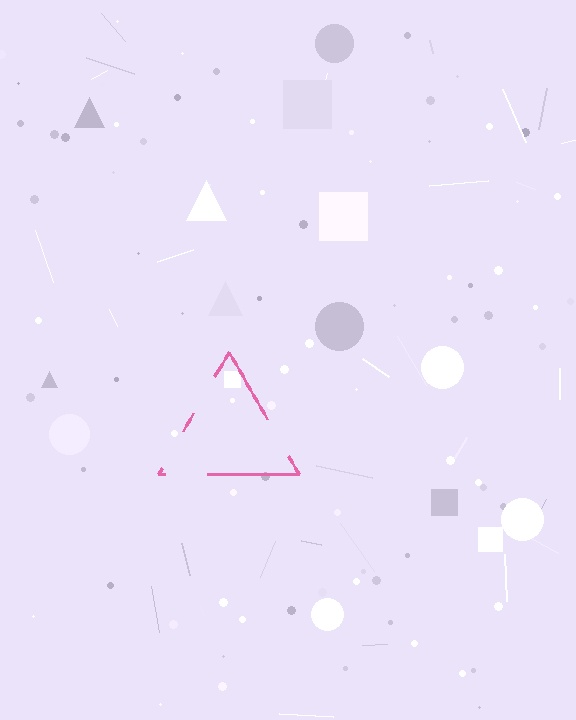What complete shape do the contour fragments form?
The contour fragments form a triangle.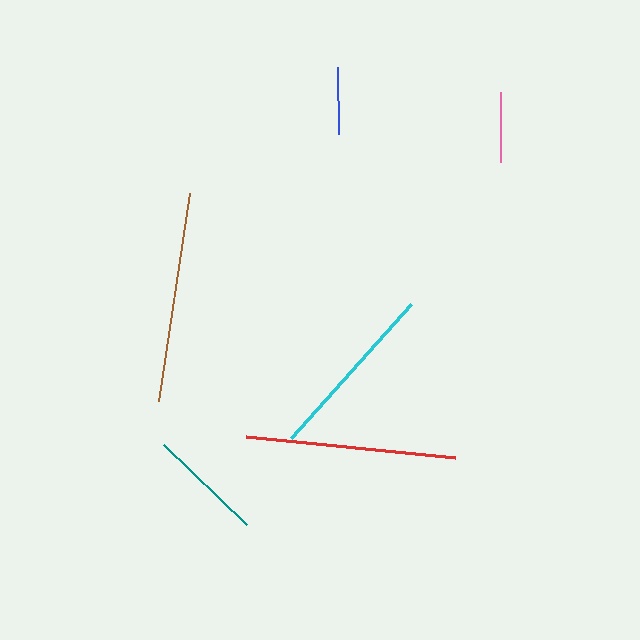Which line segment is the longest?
The red line is the longest at approximately 211 pixels.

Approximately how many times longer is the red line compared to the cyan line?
The red line is approximately 1.2 times the length of the cyan line.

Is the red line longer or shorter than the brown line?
The red line is longer than the brown line.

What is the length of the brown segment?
The brown segment is approximately 210 pixels long.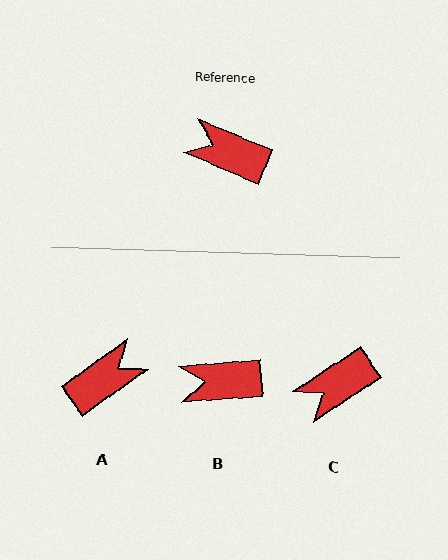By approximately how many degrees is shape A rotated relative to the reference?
Approximately 122 degrees clockwise.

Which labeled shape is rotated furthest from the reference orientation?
A, about 122 degrees away.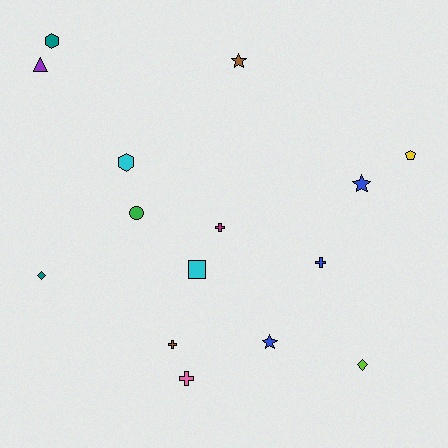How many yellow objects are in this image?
There is 1 yellow object.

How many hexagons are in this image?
There are 2 hexagons.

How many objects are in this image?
There are 15 objects.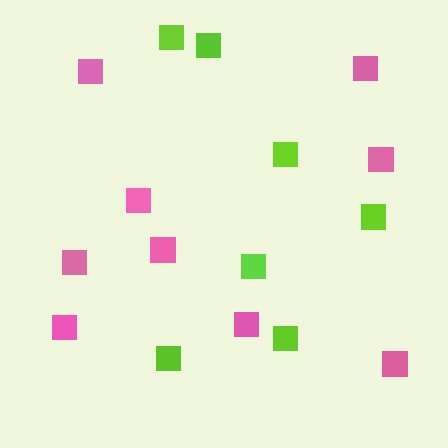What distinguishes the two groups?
There are 2 groups: one group of lime squares (7) and one group of pink squares (9).